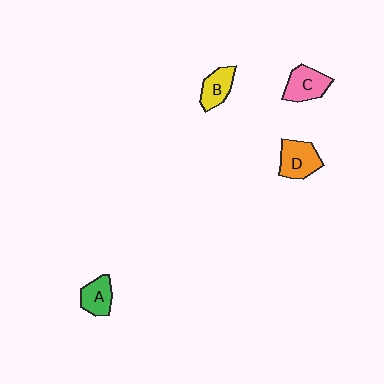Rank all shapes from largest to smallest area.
From largest to smallest: D (orange), C (pink), B (yellow), A (green).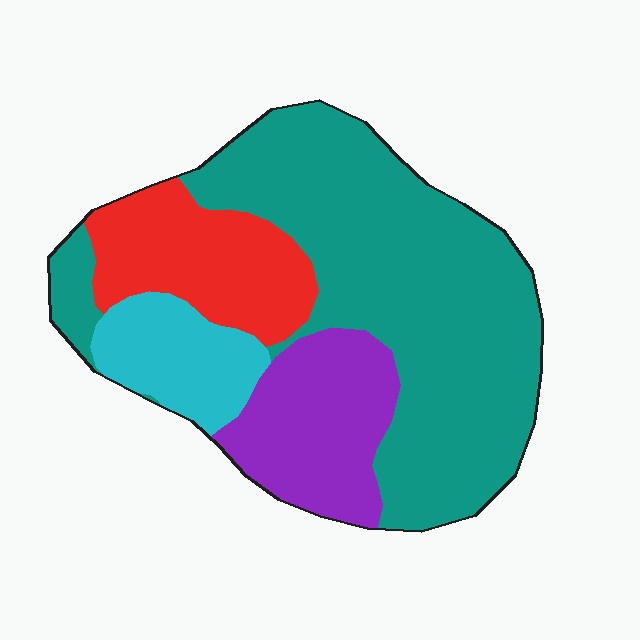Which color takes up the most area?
Teal, at roughly 55%.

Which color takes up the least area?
Cyan, at roughly 10%.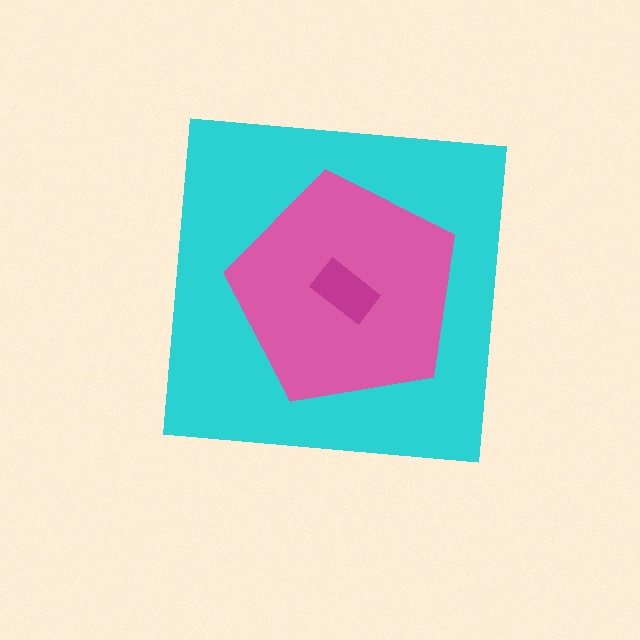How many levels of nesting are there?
3.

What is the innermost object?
The magenta rectangle.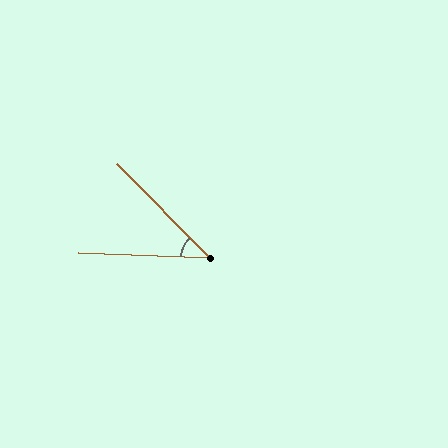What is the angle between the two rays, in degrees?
Approximately 43 degrees.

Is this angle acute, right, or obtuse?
It is acute.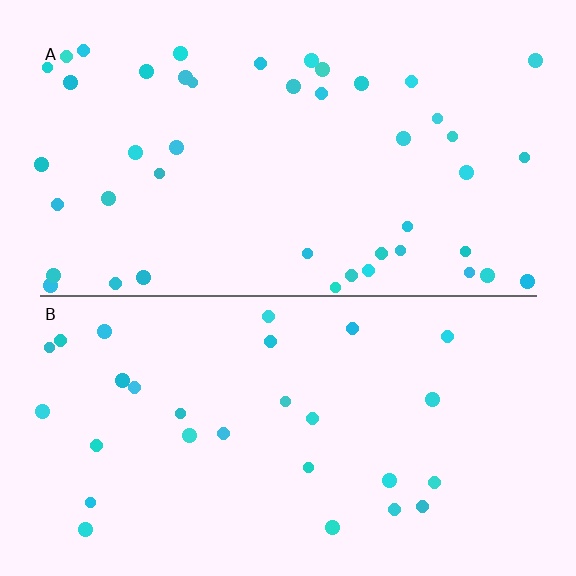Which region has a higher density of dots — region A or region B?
A (the top).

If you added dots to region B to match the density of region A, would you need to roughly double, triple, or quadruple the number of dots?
Approximately double.